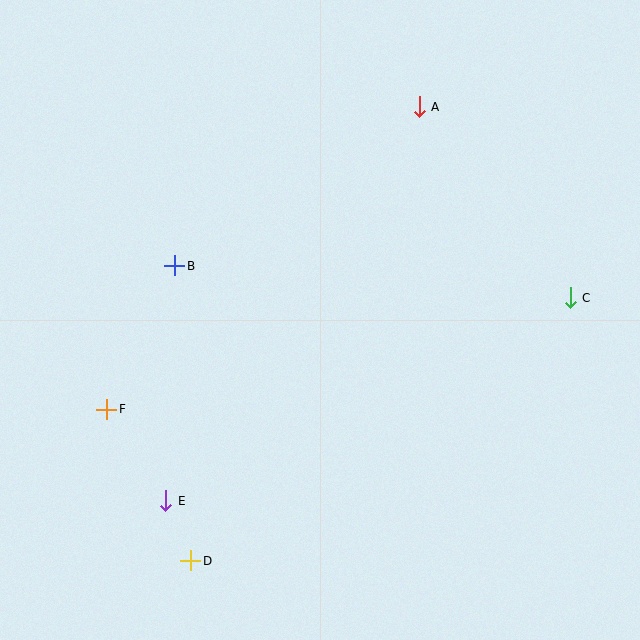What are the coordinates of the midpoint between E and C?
The midpoint between E and C is at (368, 399).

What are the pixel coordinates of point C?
Point C is at (570, 298).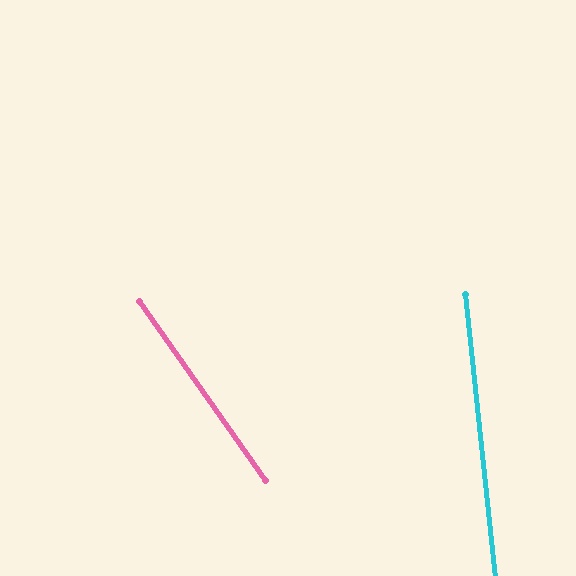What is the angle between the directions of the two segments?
Approximately 29 degrees.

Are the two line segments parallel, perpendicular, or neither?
Neither parallel nor perpendicular — they differ by about 29°.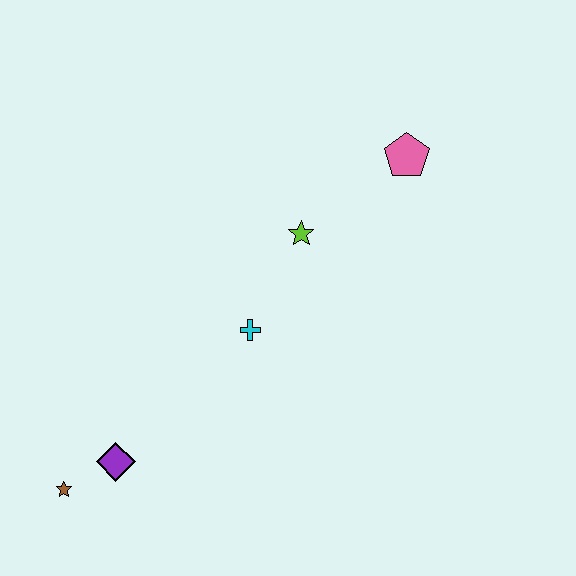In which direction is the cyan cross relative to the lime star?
The cyan cross is below the lime star.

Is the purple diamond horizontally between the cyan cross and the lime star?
No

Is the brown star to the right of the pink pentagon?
No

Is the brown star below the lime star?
Yes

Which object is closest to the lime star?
The cyan cross is closest to the lime star.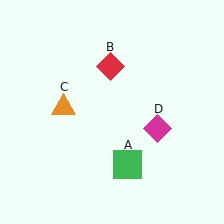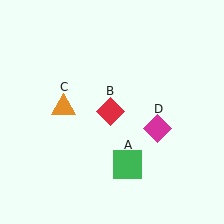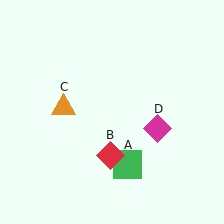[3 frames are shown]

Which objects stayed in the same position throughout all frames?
Green square (object A) and orange triangle (object C) and magenta diamond (object D) remained stationary.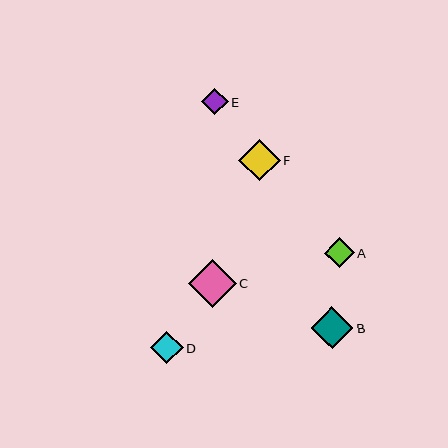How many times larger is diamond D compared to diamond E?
Diamond D is approximately 1.2 times the size of diamond E.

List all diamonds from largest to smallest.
From largest to smallest: C, B, F, D, A, E.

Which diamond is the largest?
Diamond C is the largest with a size of approximately 48 pixels.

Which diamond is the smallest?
Diamond E is the smallest with a size of approximately 26 pixels.